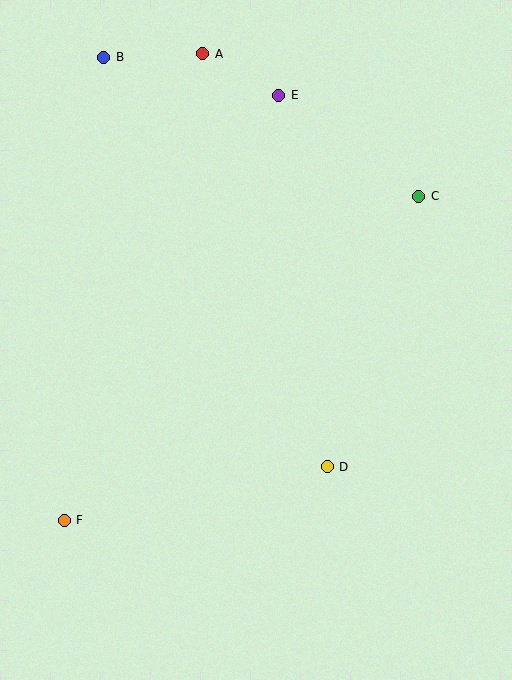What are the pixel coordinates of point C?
Point C is at (419, 196).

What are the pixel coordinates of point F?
Point F is at (64, 520).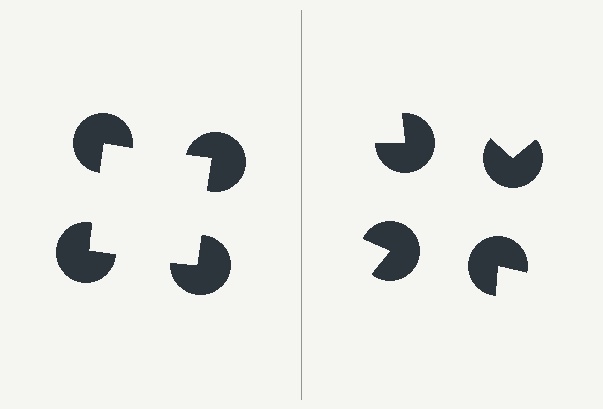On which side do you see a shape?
An illusory square appears on the left side. On the right side the wedge cuts are rotated, so no coherent shape forms.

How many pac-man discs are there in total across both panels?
8 — 4 on each side.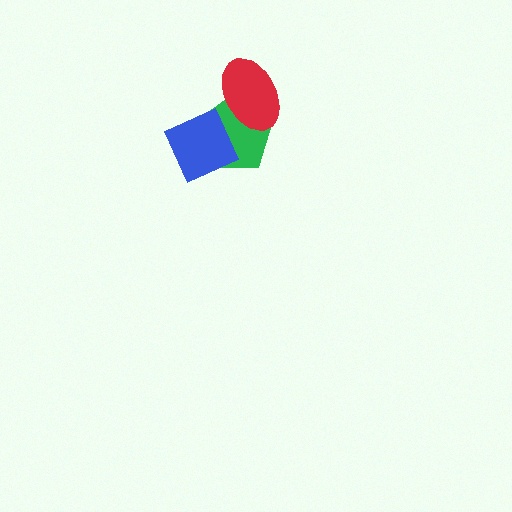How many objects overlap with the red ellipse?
1 object overlaps with the red ellipse.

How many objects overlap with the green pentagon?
2 objects overlap with the green pentagon.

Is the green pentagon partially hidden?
Yes, it is partially covered by another shape.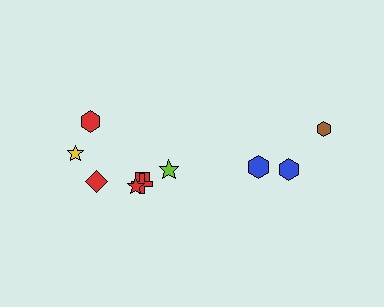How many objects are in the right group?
There are 3 objects.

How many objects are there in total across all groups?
There are 10 objects.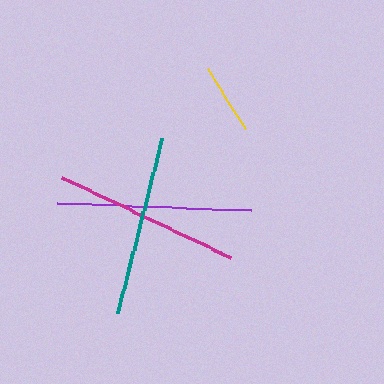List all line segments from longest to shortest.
From longest to shortest: purple, magenta, teal, yellow.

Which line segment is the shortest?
The yellow line is the shortest at approximately 71 pixels.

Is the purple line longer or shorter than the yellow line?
The purple line is longer than the yellow line.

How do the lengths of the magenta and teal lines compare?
The magenta and teal lines are approximately the same length.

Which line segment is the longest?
The purple line is the longest at approximately 195 pixels.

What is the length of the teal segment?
The teal segment is approximately 180 pixels long.